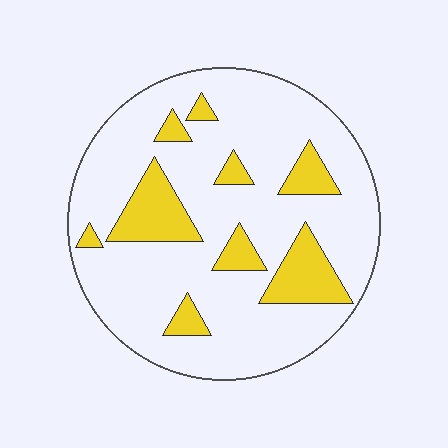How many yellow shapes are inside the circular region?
9.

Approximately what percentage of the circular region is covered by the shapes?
Approximately 20%.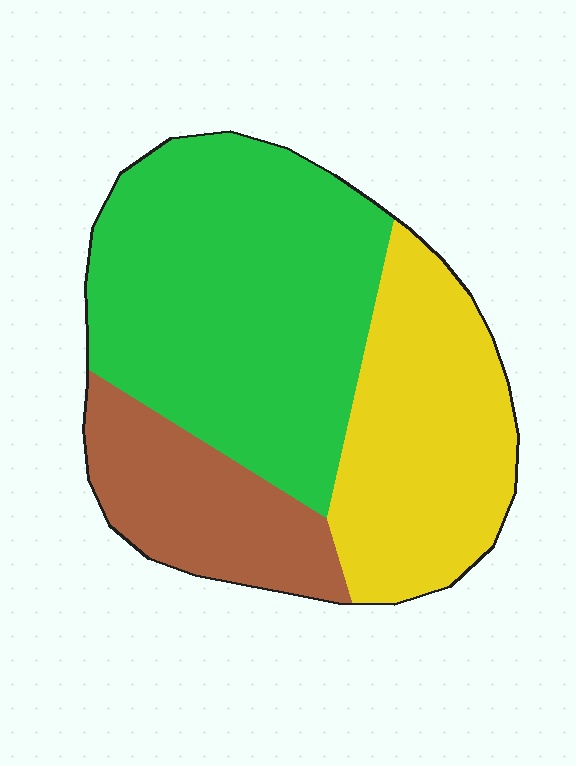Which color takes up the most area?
Green, at roughly 50%.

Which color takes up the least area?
Brown, at roughly 20%.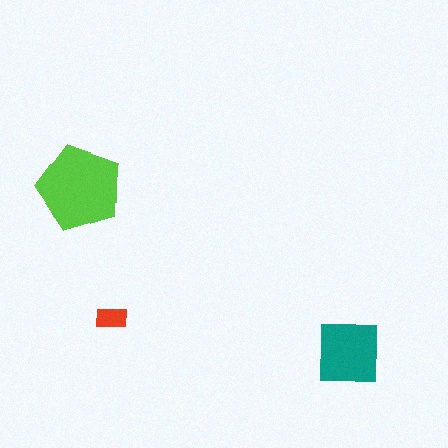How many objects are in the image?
There are 3 objects in the image.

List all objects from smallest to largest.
The red rectangle, the teal square, the lime pentagon.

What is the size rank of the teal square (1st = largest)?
2nd.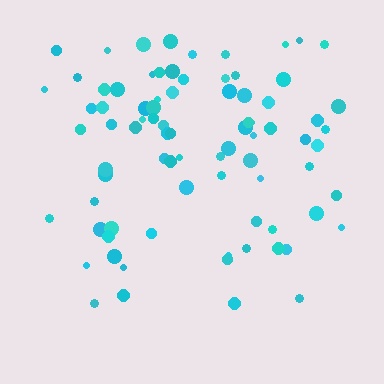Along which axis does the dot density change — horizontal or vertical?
Vertical.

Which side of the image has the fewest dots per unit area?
The bottom.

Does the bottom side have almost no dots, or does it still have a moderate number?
Still a moderate number, just noticeably fewer than the top.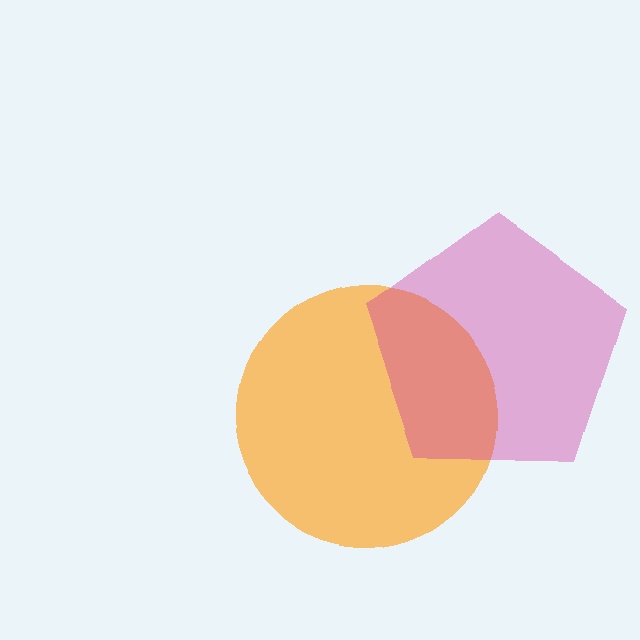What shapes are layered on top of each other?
The layered shapes are: an orange circle, a magenta pentagon.